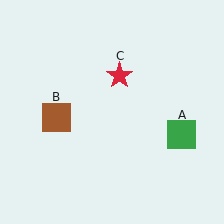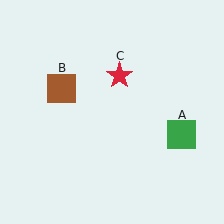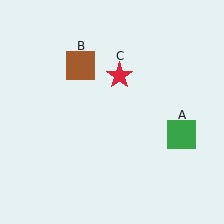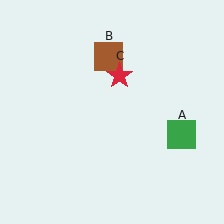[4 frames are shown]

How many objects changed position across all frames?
1 object changed position: brown square (object B).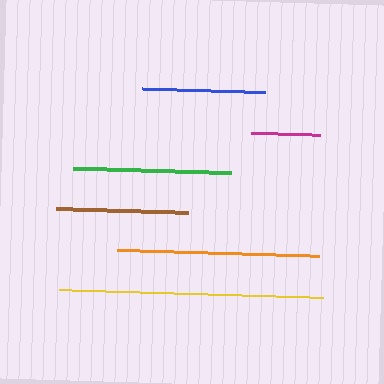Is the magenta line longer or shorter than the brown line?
The brown line is longer than the magenta line.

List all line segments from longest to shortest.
From longest to shortest: yellow, orange, green, brown, blue, magenta.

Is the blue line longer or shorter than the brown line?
The brown line is longer than the blue line.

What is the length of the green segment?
The green segment is approximately 158 pixels long.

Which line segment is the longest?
The yellow line is the longest at approximately 265 pixels.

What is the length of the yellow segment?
The yellow segment is approximately 265 pixels long.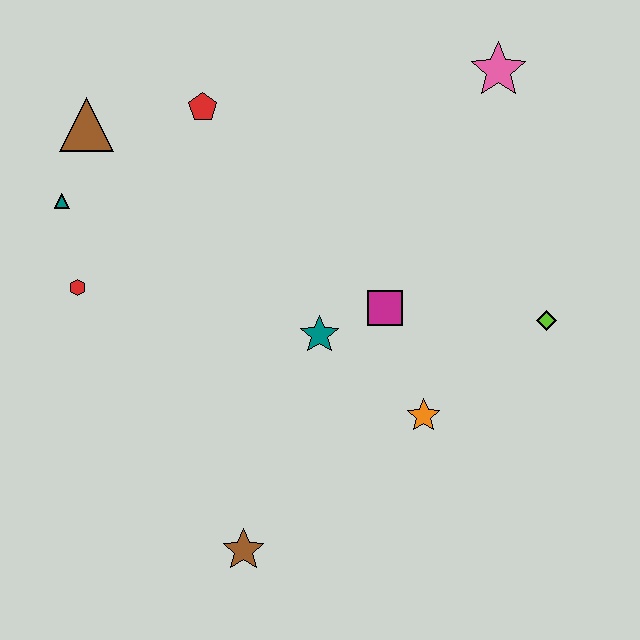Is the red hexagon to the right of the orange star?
No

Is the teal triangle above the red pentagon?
No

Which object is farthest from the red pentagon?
The brown star is farthest from the red pentagon.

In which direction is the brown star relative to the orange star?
The brown star is to the left of the orange star.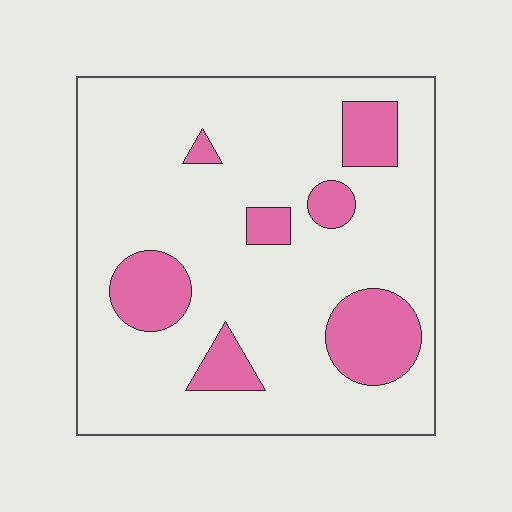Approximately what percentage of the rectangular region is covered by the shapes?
Approximately 20%.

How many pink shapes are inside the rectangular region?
7.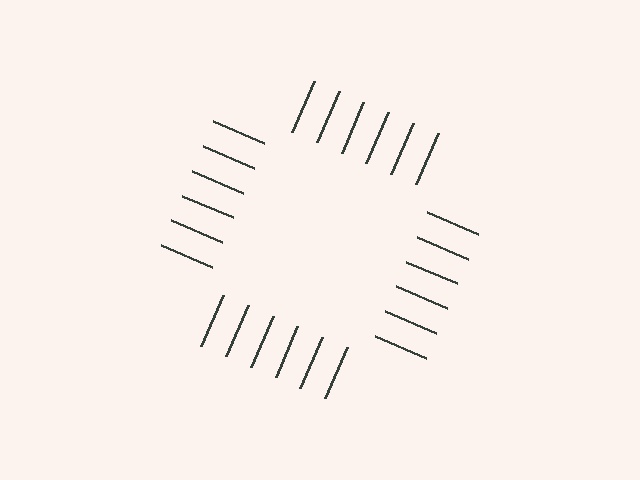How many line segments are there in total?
24 — 6 along each of the 4 edges.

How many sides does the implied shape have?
4 sides — the line-ends trace a square.